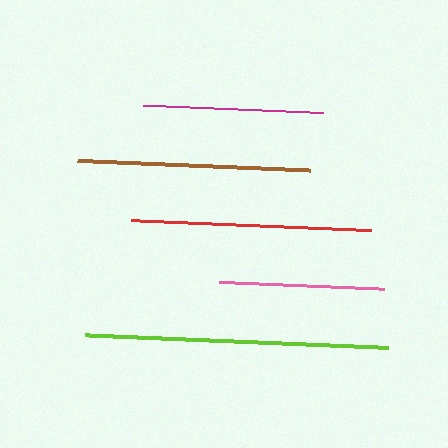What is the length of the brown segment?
The brown segment is approximately 233 pixels long.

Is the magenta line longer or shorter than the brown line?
The brown line is longer than the magenta line.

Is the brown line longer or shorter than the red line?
The red line is longer than the brown line.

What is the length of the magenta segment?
The magenta segment is approximately 180 pixels long.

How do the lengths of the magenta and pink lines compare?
The magenta and pink lines are approximately the same length.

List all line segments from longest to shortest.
From longest to shortest: lime, red, brown, magenta, pink.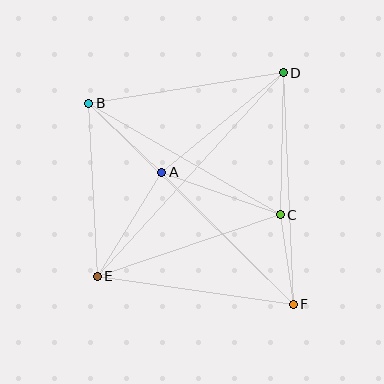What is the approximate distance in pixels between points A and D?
The distance between A and D is approximately 157 pixels.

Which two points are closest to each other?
Points C and F are closest to each other.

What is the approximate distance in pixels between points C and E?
The distance between C and E is approximately 193 pixels.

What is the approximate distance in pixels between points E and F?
The distance between E and F is approximately 198 pixels.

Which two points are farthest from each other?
Points B and F are farthest from each other.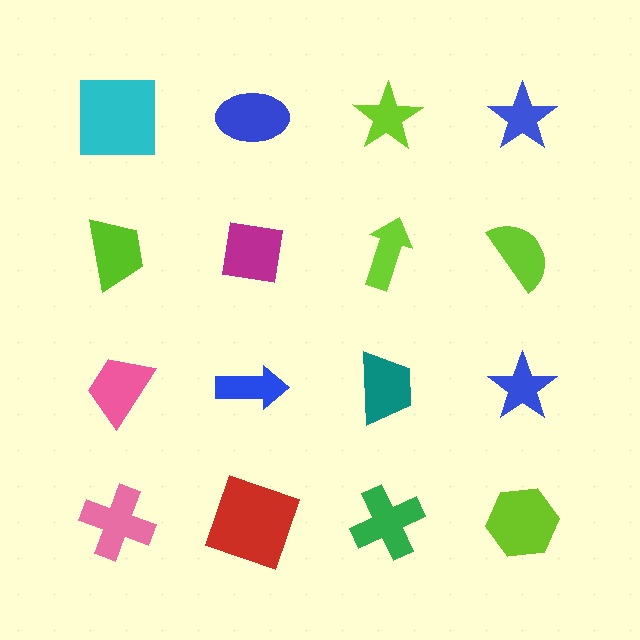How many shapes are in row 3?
4 shapes.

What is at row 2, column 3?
A lime arrow.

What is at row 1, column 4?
A blue star.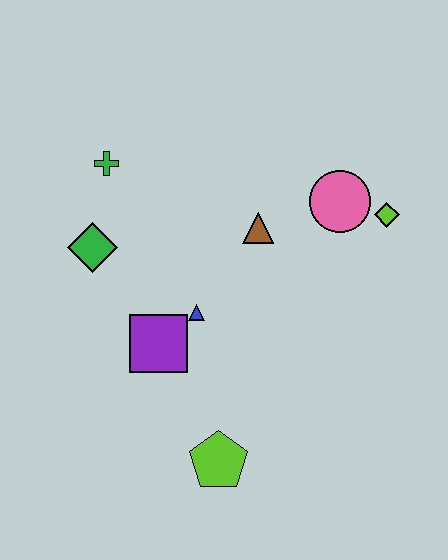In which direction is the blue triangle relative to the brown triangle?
The blue triangle is below the brown triangle.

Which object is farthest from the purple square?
The lime diamond is farthest from the purple square.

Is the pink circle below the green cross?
Yes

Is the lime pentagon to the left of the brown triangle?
Yes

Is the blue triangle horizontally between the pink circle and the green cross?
Yes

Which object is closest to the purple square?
The blue triangle is closest to the purple square.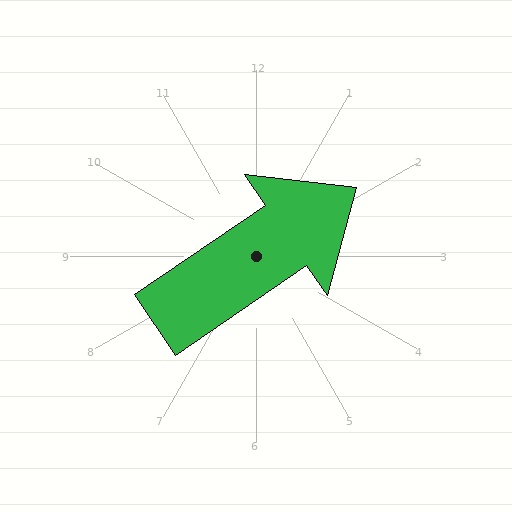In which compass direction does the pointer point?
Northeast.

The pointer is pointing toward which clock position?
Roughly 2 o'clock.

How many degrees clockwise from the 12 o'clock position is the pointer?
Approximately 56 degrees.